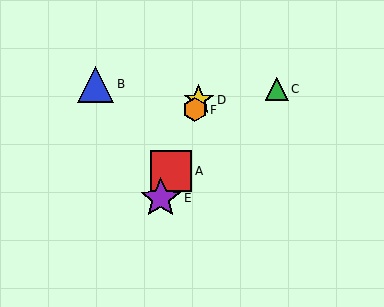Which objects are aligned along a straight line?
Objects A, D, E, F are aligned along a straight line.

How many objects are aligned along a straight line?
4 objects (A, D, E, F) are aligned along a straight line.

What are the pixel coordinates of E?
Object E is at (161, 198).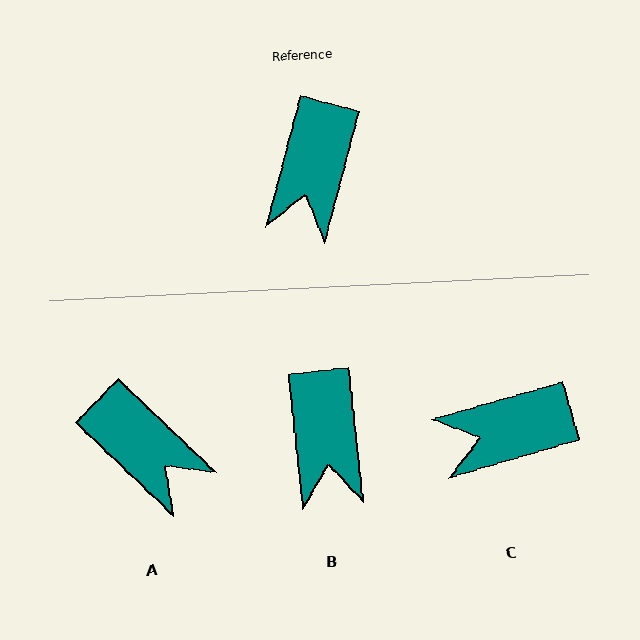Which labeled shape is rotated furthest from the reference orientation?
A, about 61 degrees away.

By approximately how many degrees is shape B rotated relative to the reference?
Approximately 21 degrees counter-clockwise.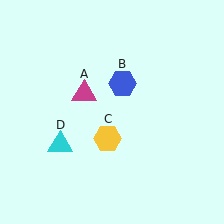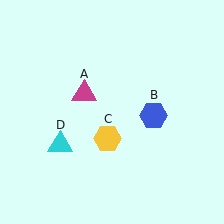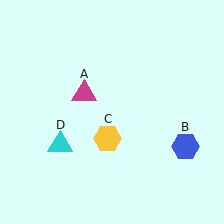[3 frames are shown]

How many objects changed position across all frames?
1 object changed position: blue hexagon (object B).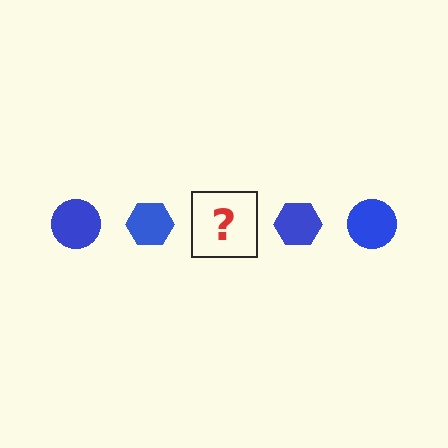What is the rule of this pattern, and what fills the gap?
The rule is that the pattern cycles through circle, hexagon shapes in blue. The gap should be filled with a blue circle.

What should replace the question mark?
The question mark should be replaced with a blue circle.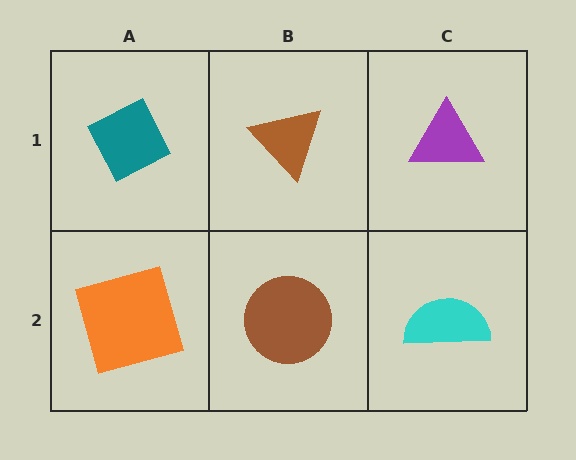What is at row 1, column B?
A brown triangle.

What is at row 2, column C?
A cyan semicircle.